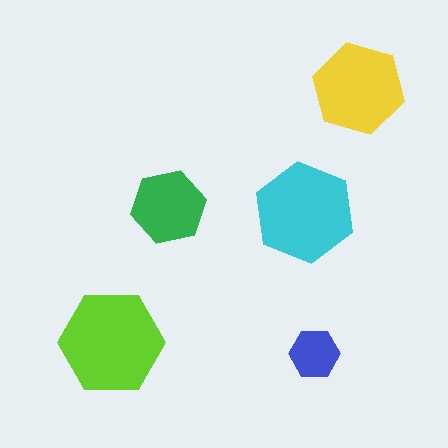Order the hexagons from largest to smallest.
the lime one, the cyan one, the yellow one, the green one, the blue one.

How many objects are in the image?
There are 5 objects in the image.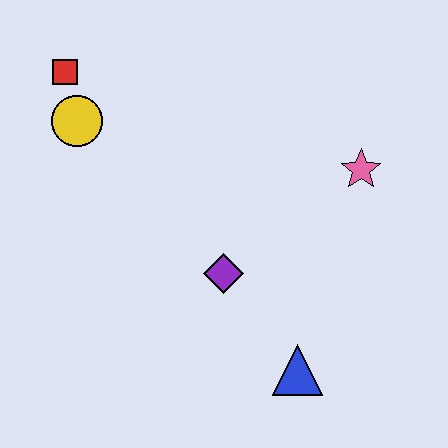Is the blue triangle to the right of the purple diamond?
Yes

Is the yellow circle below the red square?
Yes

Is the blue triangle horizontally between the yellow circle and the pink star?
Yes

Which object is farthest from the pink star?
The red square is farthest from the pink star.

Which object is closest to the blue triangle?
The purple diamond is closest to the blue triangle.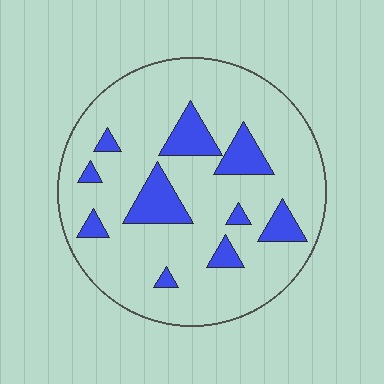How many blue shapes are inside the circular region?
10.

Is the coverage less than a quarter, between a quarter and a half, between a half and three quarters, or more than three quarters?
Less than a quarter.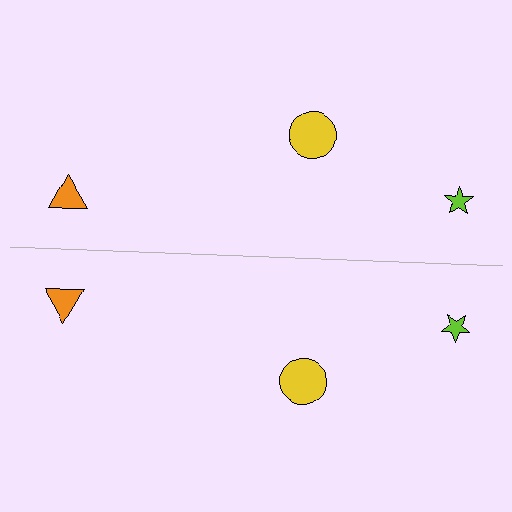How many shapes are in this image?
There are 6 shapes in this image.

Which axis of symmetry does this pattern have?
The pattern has a horizontal axis of symmetry running through the center of the image.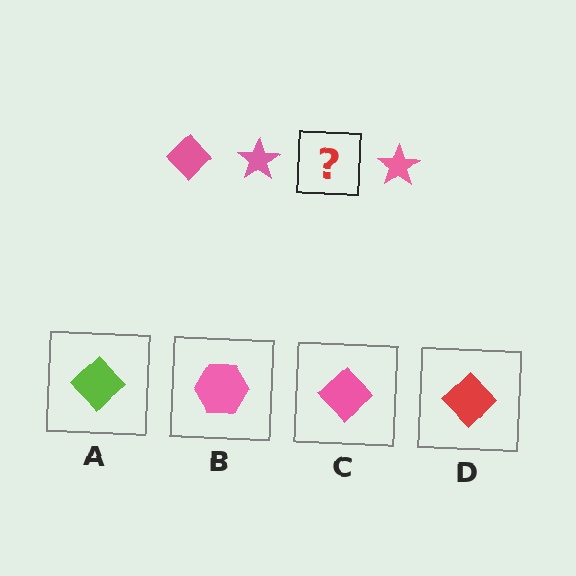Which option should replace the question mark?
Option C.